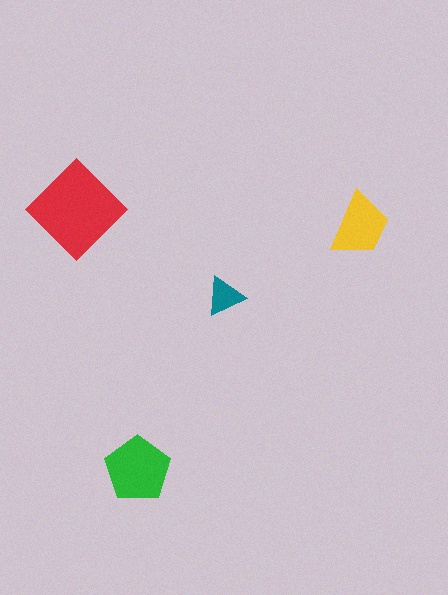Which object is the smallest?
The teal triangle.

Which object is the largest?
The red diamond.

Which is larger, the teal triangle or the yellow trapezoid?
The yellow trapezoid.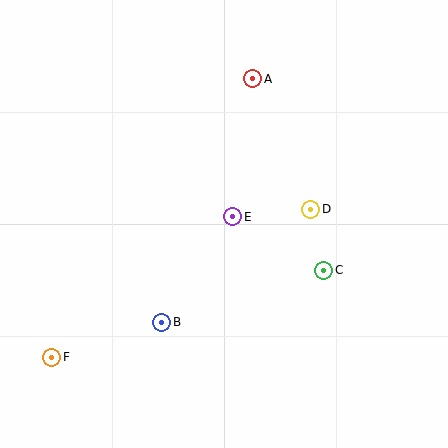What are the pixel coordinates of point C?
Point C is at (324, 270).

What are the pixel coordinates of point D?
Point D is at (311, 209).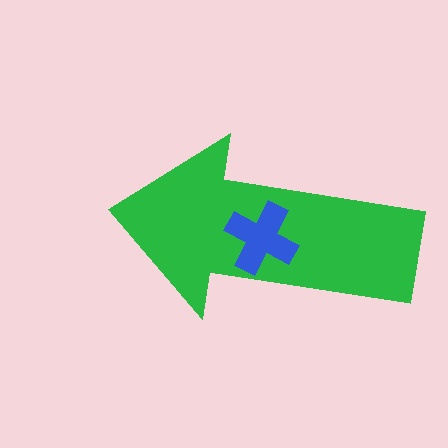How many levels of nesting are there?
2.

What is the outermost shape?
The green arrow.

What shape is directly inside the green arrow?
The blue cross.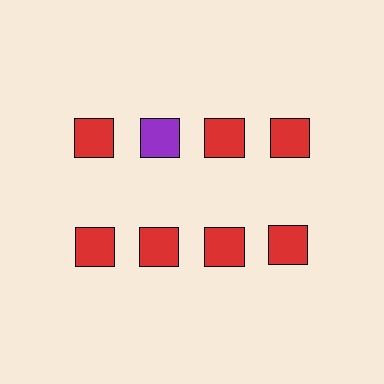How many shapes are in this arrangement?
There are 8 shapes arranged in a grid pattern.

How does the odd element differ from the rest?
It has a different color: purple instead of red.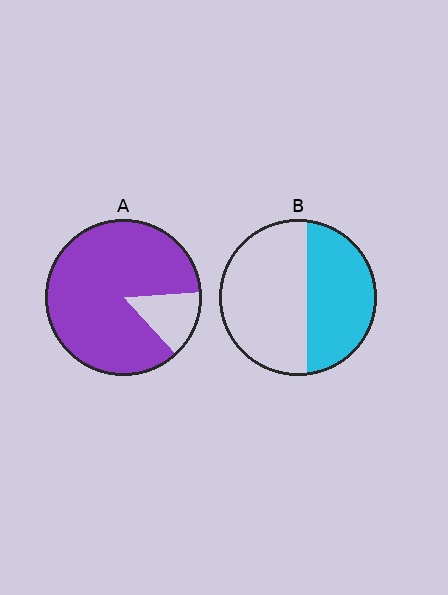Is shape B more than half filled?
No.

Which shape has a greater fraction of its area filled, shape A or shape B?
Shape A.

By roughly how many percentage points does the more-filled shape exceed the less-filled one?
By roughly 45 percentage points (A over B).